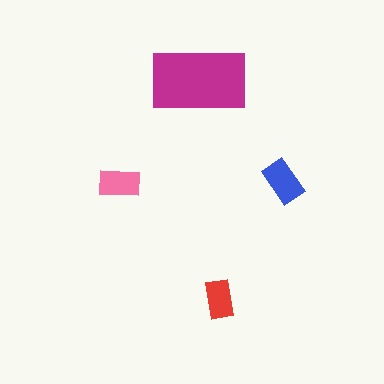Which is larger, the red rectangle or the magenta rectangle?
The magenta one.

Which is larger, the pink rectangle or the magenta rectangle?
The magenta one.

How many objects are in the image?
There are 4 objects in the image.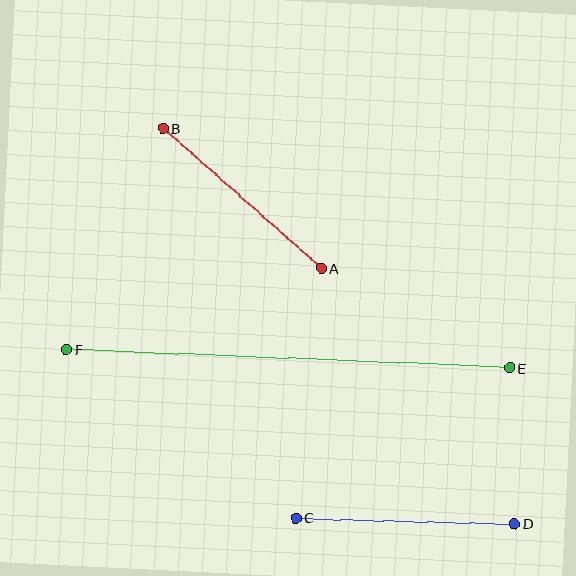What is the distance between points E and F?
The distance is approximately 443 pixels.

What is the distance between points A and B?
The distance is approximately 211 pixels.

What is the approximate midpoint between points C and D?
The midpoint is at approximately (405, 521) pixels.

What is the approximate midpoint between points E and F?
The midpoint is at approximately (288, 359) pixels.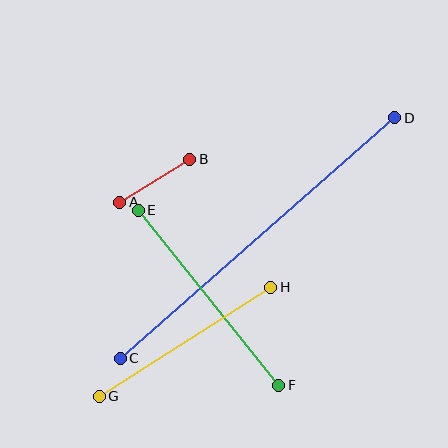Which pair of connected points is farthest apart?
Points C and D are farthest apart.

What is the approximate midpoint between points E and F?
The midpoint is at approximately (209, 298) pixels.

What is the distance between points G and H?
The distance is approximately 203 pixels.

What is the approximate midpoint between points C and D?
The midpoint is at approximately (257, 238) pixels.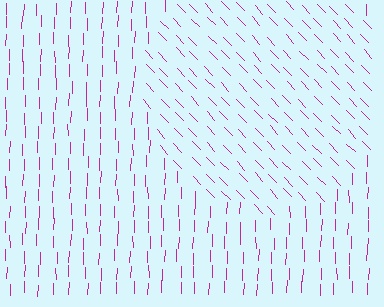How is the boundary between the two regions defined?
The boundary is defined purely by a change in line orientation (approximately 45 degrees difference). All lines are the same color and thickness.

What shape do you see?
I see a circle.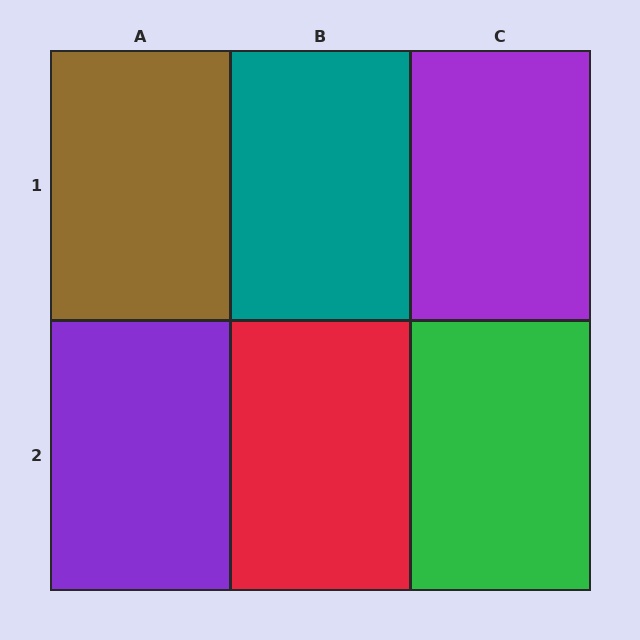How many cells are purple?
2 cells are purple.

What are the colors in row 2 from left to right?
Purple, red, green.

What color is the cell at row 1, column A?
Brown.